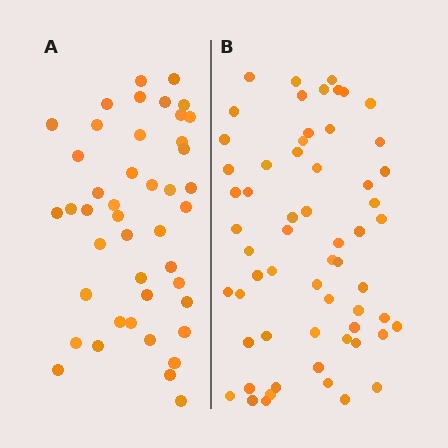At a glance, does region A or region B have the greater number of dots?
Region B (the right region) has more dots.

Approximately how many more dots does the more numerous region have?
Region B has approximately 15 more dots than region A.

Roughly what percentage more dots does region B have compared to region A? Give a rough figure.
About 35% more.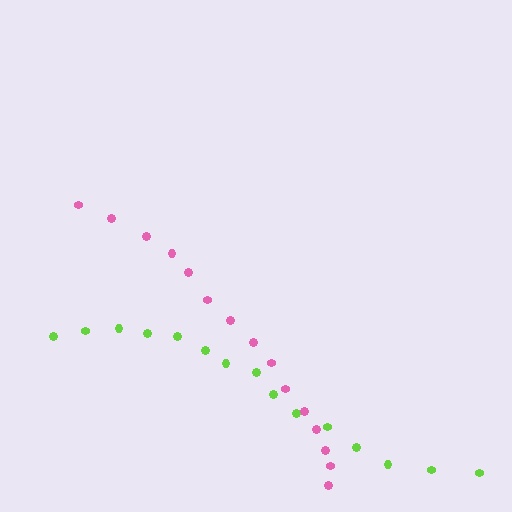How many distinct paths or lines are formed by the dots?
There are 2 distinct paths.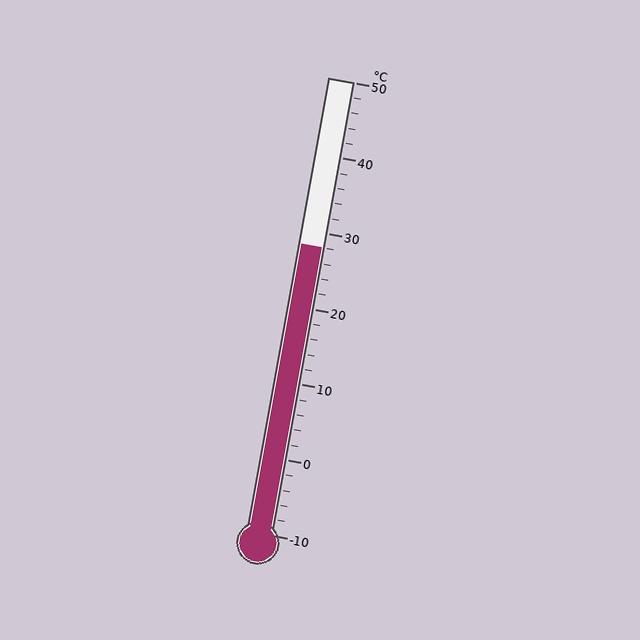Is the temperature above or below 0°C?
The temperature is above 0°C.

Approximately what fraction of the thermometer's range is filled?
The thermometer is filled to approximately 65% of its range.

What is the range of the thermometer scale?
The thermometer scale ranges from -10°C to 50°C.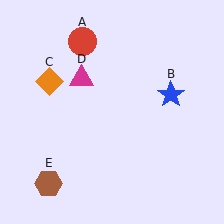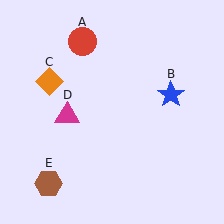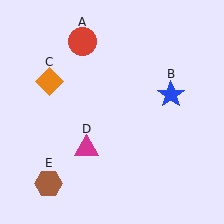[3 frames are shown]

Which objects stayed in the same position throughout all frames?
Red circle (object A) and blue star (object B) and orange diamond (object C) and brown hexagon (object E) remained stationary.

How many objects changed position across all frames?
1 object changed position: magenta triangle (object D).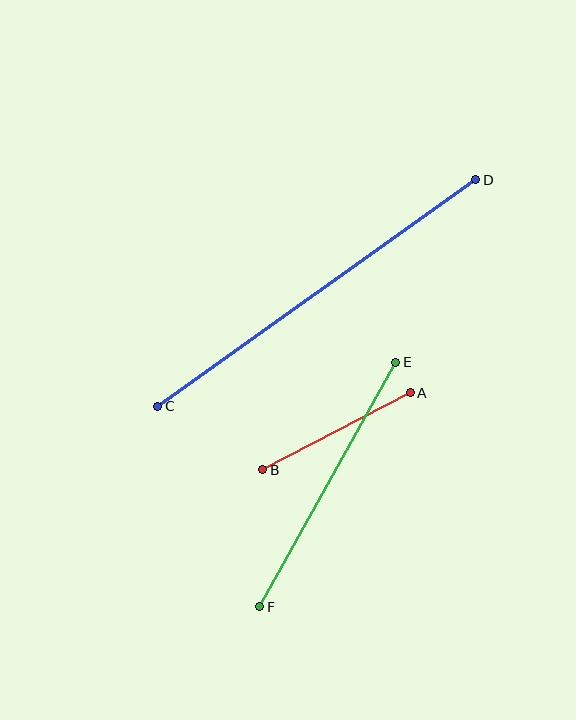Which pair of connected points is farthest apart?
Points C and D are farthest apart.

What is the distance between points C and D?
The distance is approximately 391 pixels.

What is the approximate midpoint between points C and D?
The midpoint is at approximately (317, 293) pixels.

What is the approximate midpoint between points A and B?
The midpoint is at approximately (336, 431) pixels.